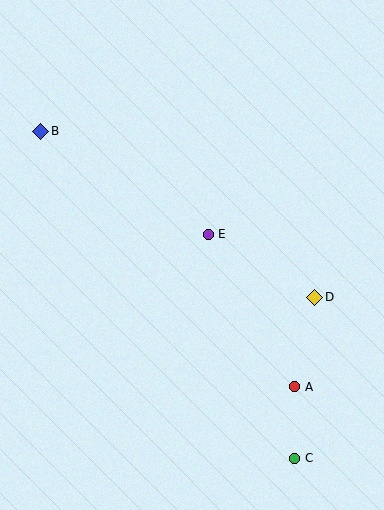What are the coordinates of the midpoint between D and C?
The midpoint between D and C is at (305, 378).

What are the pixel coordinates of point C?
Point C is at (295, 458).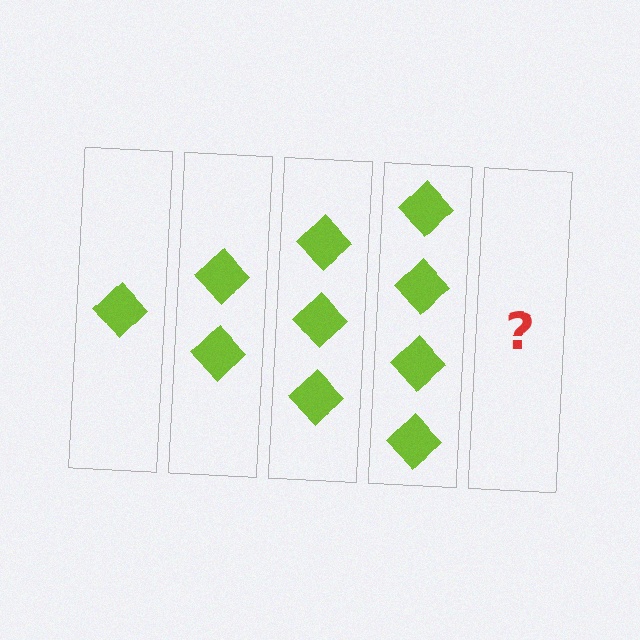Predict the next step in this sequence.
The next step is 5 diamonds.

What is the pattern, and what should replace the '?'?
The pattern is that each step adds one more diamond. The '?' should be 5 diamonds.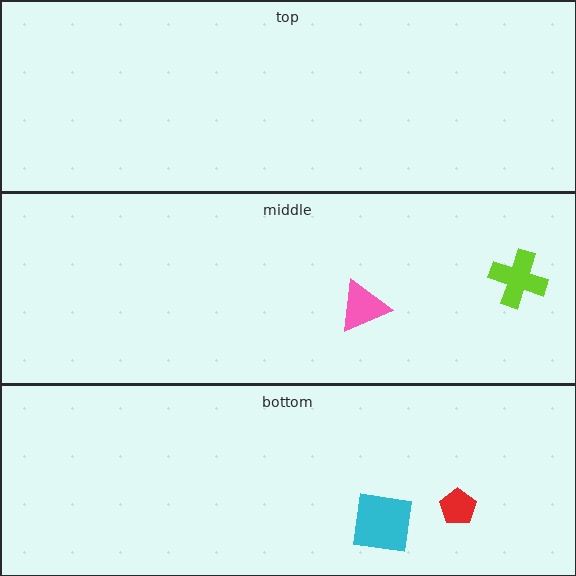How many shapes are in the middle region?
2.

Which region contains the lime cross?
The middle region.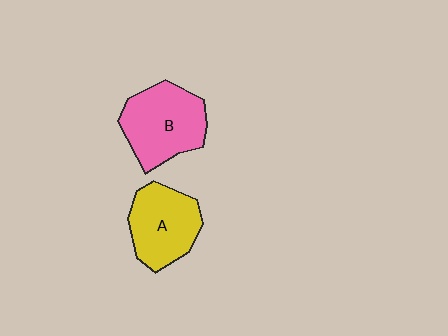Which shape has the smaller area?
Shape A (yellow).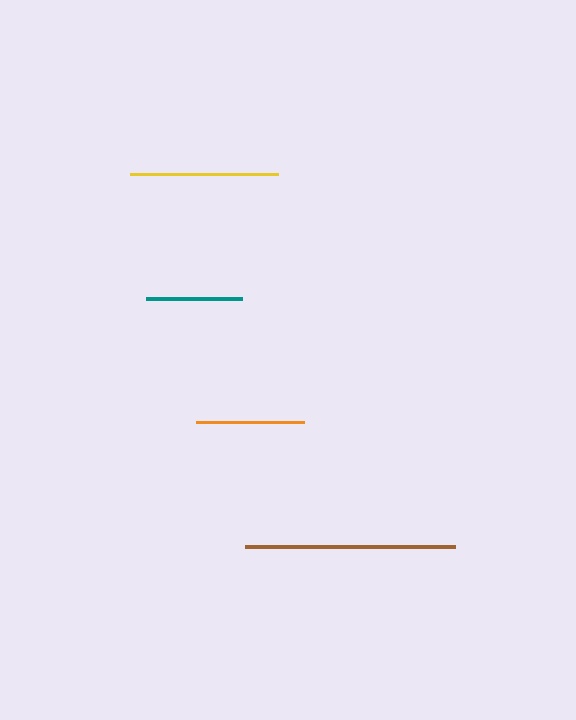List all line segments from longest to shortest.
From longest to shortest: brown, yellow, orange, teal.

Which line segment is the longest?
The brown line is the longest at approximately 210 pixels.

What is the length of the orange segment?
The orange segment is approximately 108 pixels long.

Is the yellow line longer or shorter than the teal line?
The yellow line is longer than the teal line.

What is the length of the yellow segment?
The yellow segment is approximately 148 pixels long.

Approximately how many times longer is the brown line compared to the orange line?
The brown line is approximately 2.0 times the length of the orange line.